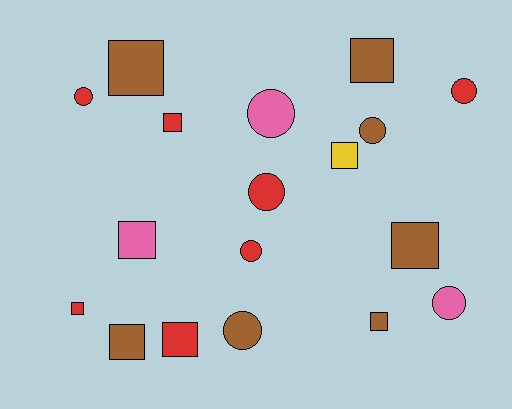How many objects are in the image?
There are 18 objects.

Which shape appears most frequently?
Square, with 10 objects.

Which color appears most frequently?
Brown, with 7 objects.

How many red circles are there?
There are 4 red circles.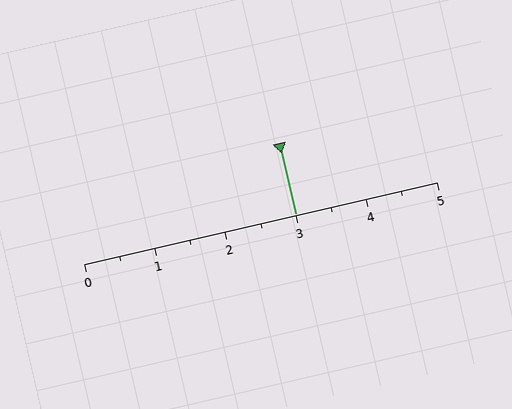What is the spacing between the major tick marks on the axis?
The major ticks are spaced 1 apart.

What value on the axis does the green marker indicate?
The marker indicates approximately 3.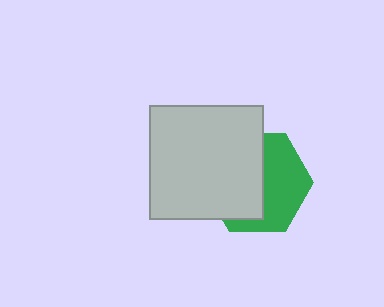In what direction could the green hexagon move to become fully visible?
The green hexagon could move right. That would shift it out from behind the light gray square entirely.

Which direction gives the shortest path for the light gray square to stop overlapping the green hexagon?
Moving left gives the shortest separation.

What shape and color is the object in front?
The object in front is a light gray square.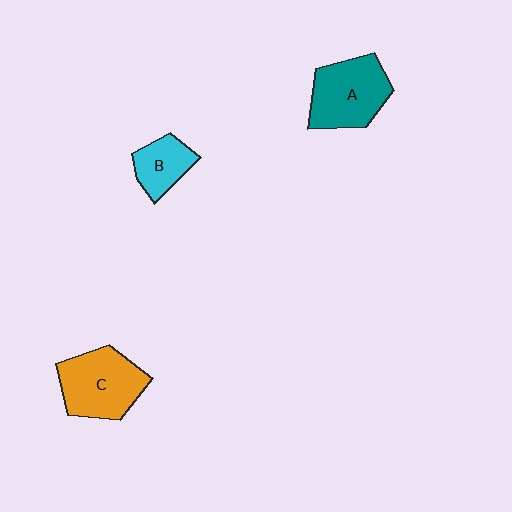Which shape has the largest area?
Shape C (orange).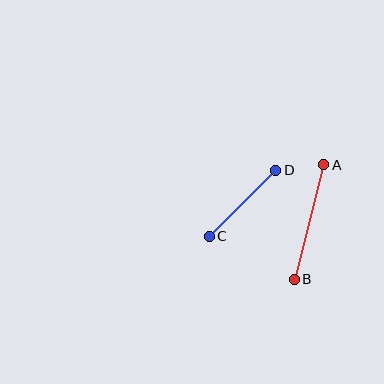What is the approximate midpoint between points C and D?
The midpoint is at approximately (243, 203) pixels.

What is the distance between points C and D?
The distance is approximately 94 pixels.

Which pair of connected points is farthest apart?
Points A and B are farthest apart.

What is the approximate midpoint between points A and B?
The midpoint is at approximately (309, 222) pixels.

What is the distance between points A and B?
The distance is approximately 118 pixels.